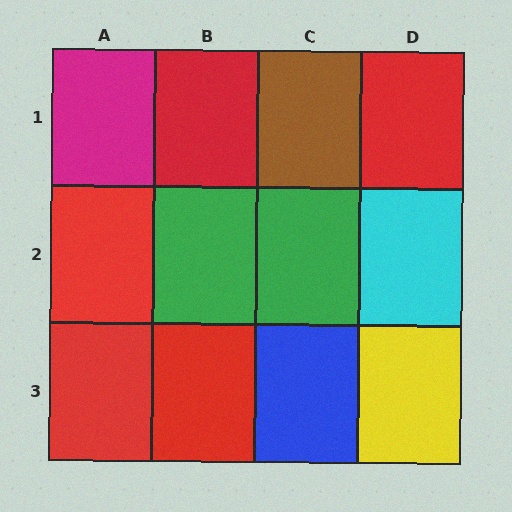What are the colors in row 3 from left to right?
Red, red, blue, yellow.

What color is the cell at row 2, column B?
Green.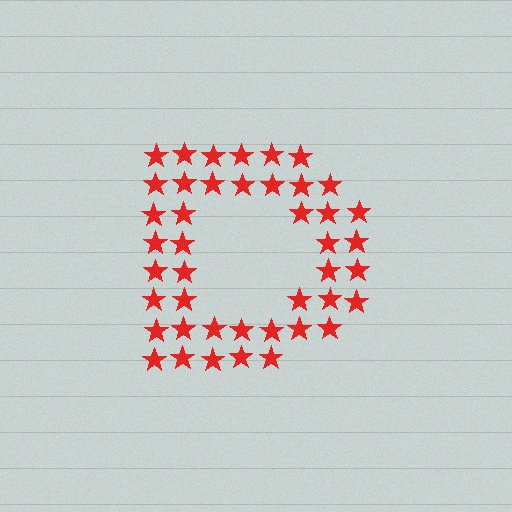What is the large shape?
The large shape is the letter D.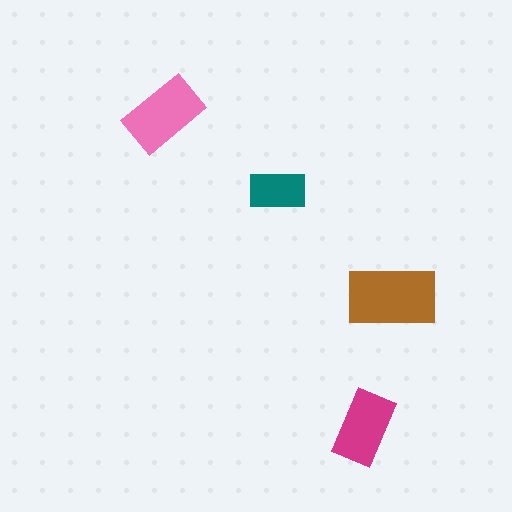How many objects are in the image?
There are 4 objects in the image.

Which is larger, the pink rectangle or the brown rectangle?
The brown one.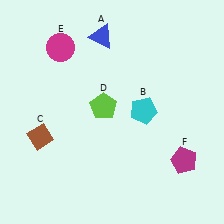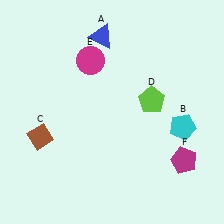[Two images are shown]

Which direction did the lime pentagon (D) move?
The lime pentagon (D) moved right.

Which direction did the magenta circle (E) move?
The magenta circle (E) moved right.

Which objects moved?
The objects that moved are: the cyan pentagon (B), the lime pentagon (D), the magenta circle (E).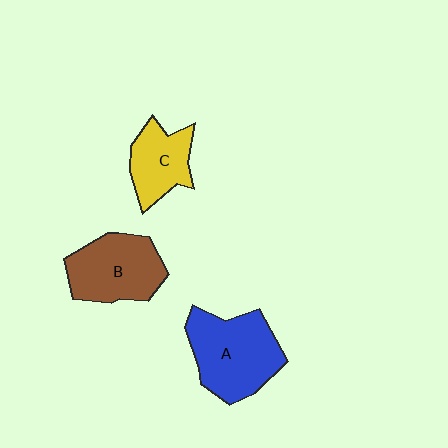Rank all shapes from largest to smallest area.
From largest to smallest: A (blue), B (brown), C (yellow).